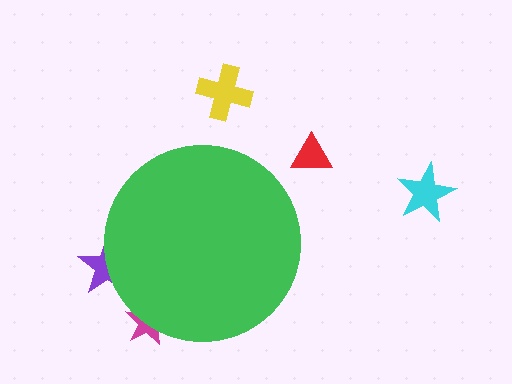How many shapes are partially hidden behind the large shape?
2 shapes are partially hidden.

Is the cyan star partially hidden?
No, the cyan star is fully visible.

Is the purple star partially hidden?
Yes, the purple star is partially hidden behind the green circle.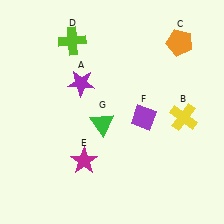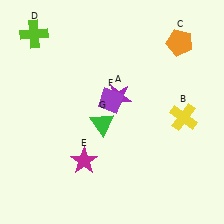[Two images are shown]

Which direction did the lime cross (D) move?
The lime cross (D) moved left.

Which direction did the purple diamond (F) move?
The purple diamond (F) moved left.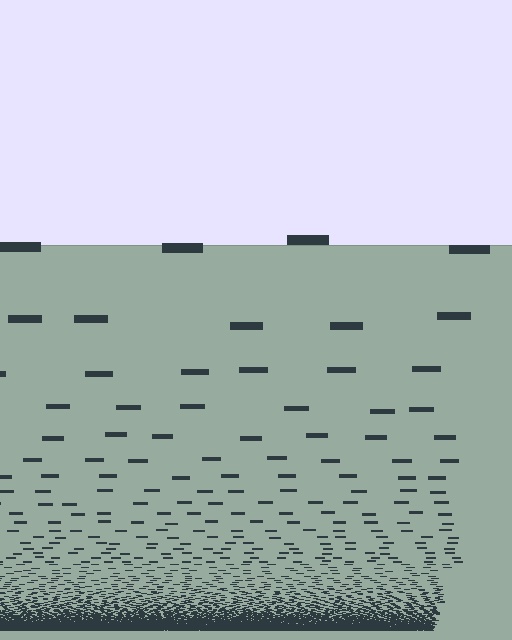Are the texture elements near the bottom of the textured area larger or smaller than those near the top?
Smaller. The gradient is inverted — elements near the bottom are smaller and denser.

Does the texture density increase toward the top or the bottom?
Density increases toward the bottom.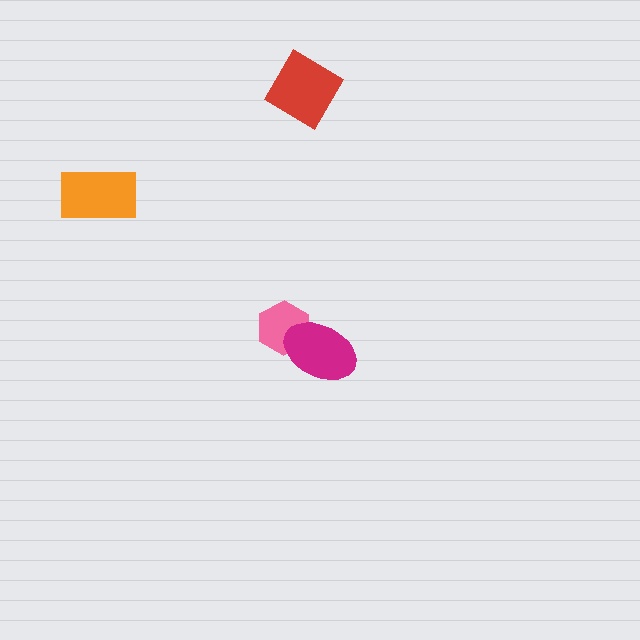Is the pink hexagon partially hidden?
Yes, it is partially covered by another shape.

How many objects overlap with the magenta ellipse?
1 object overlaps with the magenta ellipse.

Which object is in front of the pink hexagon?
The magenta ellipse is in front of the pink hexagon.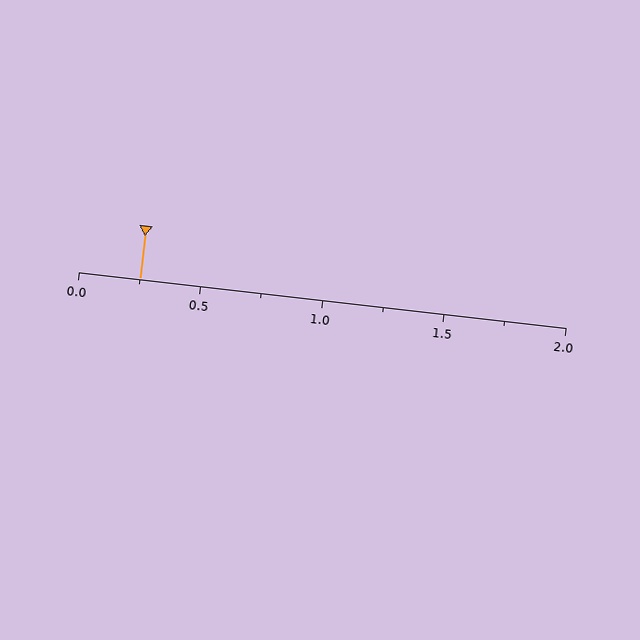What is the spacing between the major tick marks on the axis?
The major ticks are spaced 0.5 apart.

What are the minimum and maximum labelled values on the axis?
The axis runs from 0.0 to 2.0.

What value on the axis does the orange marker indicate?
The marker indicates approximately 0.25.